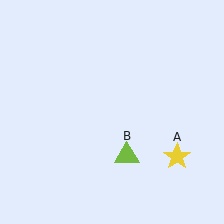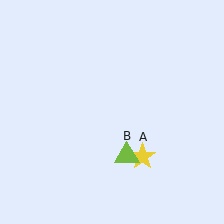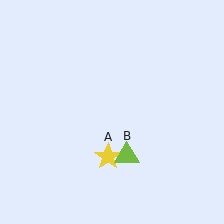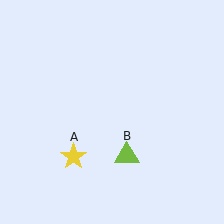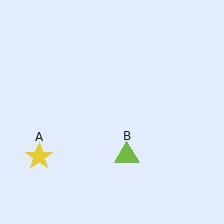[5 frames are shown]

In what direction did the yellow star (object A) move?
The yellow star (object A) moved left.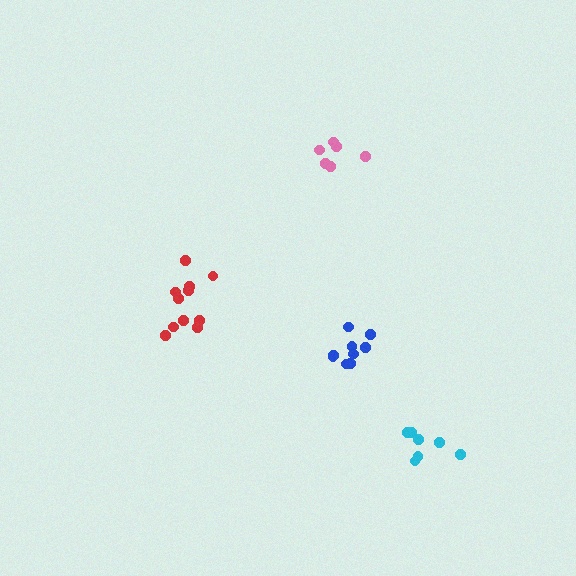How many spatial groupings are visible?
There are 4 spatial groupings.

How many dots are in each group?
Group 1: 6 dots, Group 2: 9 dots, Group 3: 7 dots, Group 4: 11 dots (33 total).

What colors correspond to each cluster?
The clusters are colored: pink, blue, cyan, red.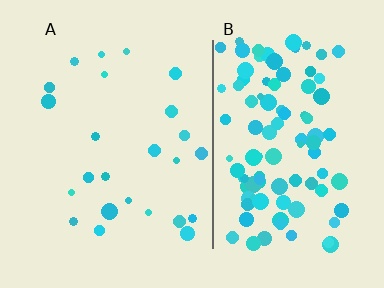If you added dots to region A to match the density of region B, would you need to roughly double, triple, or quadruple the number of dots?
Approximately quadruple.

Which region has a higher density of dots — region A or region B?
B (the right).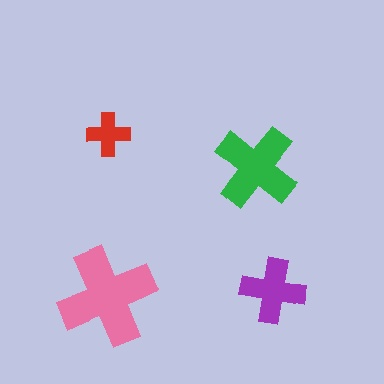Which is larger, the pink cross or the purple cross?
The pink one.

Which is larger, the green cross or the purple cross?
The green one.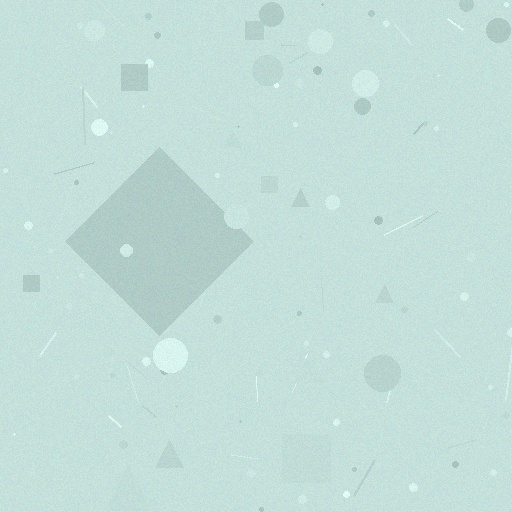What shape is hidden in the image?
A diamond is hidden in the image.